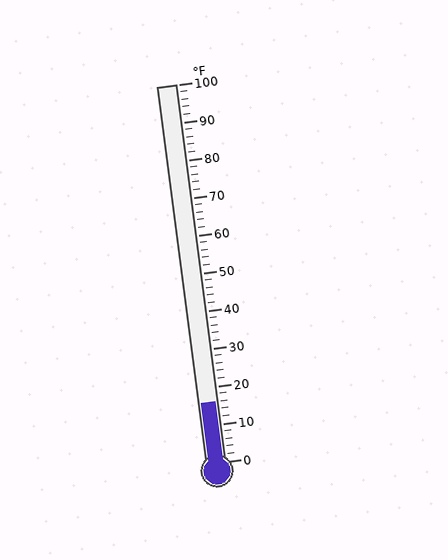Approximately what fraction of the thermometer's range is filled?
The thermometer is filled to approximately 15% of its range.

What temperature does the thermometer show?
The thermometer shows approximately 16°F.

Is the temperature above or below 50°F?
The temperature is below 50°F.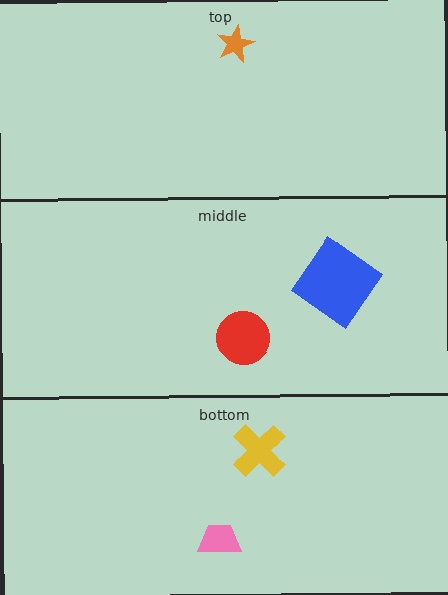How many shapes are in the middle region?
2.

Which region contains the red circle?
The middle region.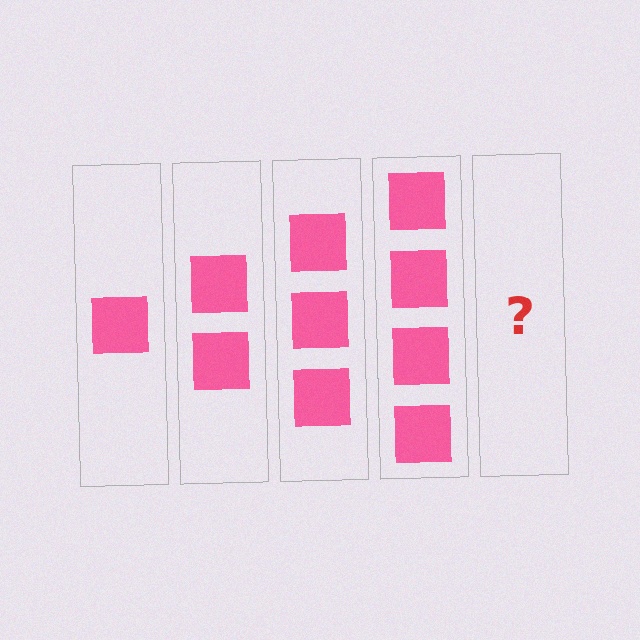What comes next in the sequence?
The next element should be 5 squares.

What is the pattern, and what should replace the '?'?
The pattern is that each step adds one more square. The '?' should be 5 squares.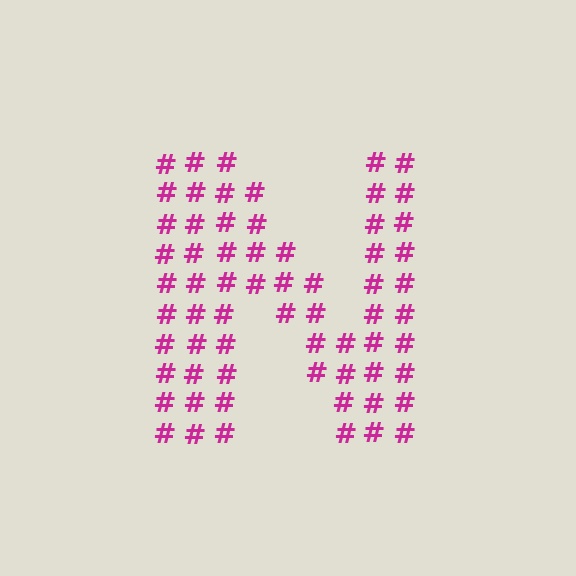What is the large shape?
The large shape is the letter N.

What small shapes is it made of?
It is made of small hash symbols.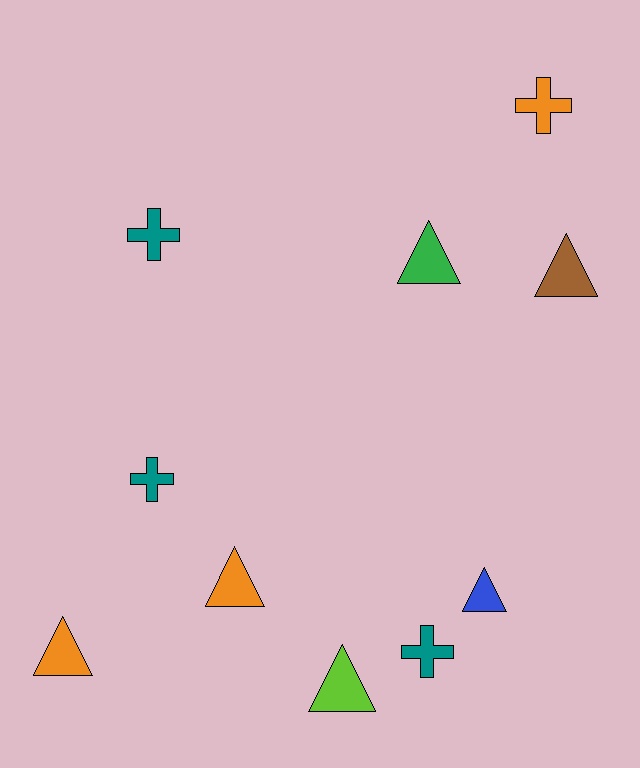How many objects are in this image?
There are 10 objects.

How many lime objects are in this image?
There is 1 lime object.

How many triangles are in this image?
There are 6 triangles.